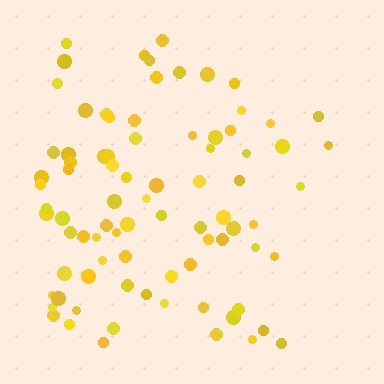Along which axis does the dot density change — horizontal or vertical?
Horizontal.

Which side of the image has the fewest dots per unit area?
The right.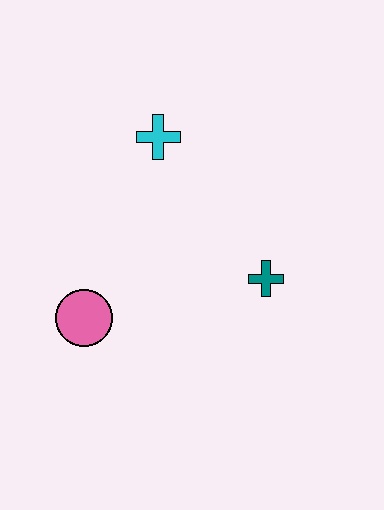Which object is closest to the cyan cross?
The teal cross is closest to the cyan cross.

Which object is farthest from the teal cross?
The pink circle is farthest from the teal cross.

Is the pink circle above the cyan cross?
No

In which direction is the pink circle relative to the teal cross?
The pink circle is to the left of the teal cross.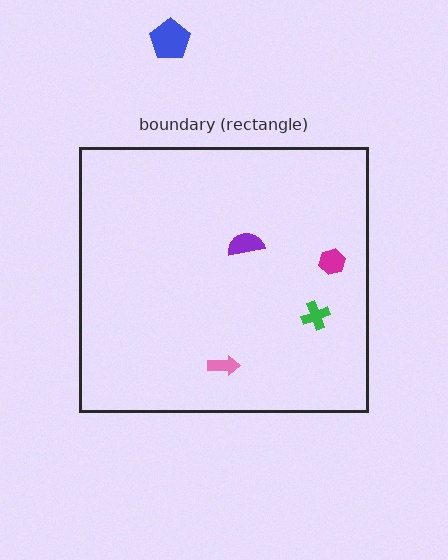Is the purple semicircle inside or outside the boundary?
Inside.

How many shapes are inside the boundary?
4 inside, 1 outside.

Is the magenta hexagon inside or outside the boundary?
Inside.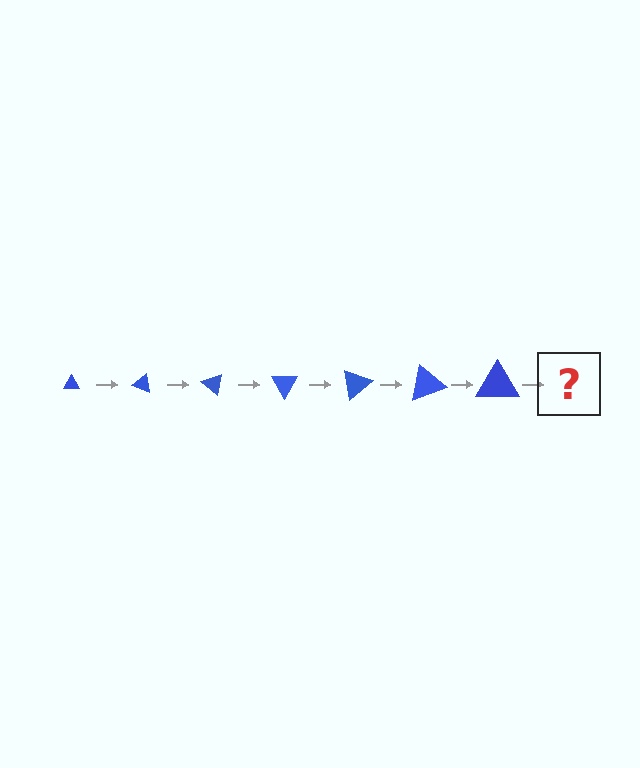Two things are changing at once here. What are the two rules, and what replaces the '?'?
The two rules are that the triangle grows larger each step and it rotates 20 degrees each step. The '?' should be a triangle, larger than the previous one and rotated 140 degrees from the start.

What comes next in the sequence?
The next element should be a triangle, larger than the previous one and rotated 140 degrees from the start.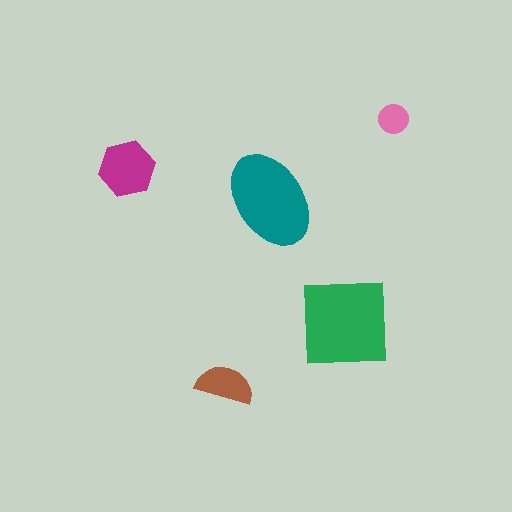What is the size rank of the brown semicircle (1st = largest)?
4th.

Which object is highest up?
The pink circle is topmost.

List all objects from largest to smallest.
The green square, the teal ellipse, the magenta hexagon, the brown semicircle, the pink circle.